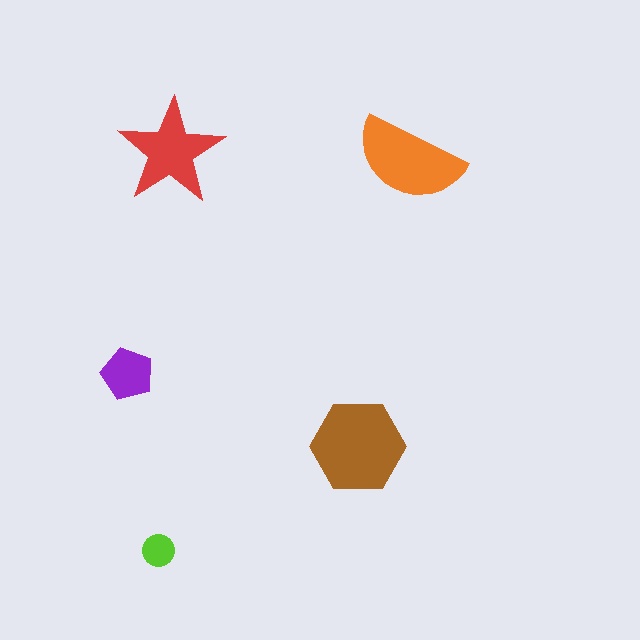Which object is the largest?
The brown hexagon.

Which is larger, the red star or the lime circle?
The red star.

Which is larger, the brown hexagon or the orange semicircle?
The brown hexagon.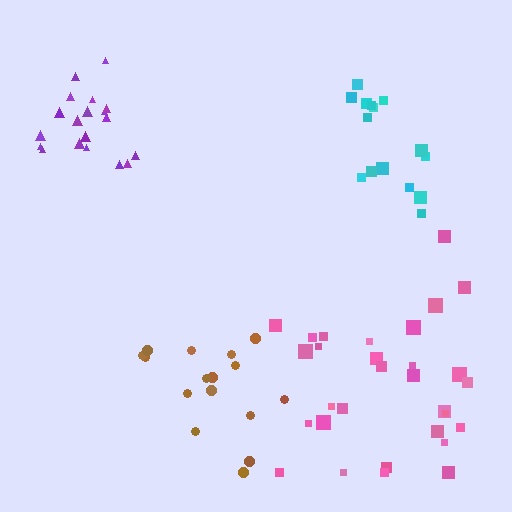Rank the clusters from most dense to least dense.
purple, cyan, pink, brown.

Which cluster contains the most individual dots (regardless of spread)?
Pink (30).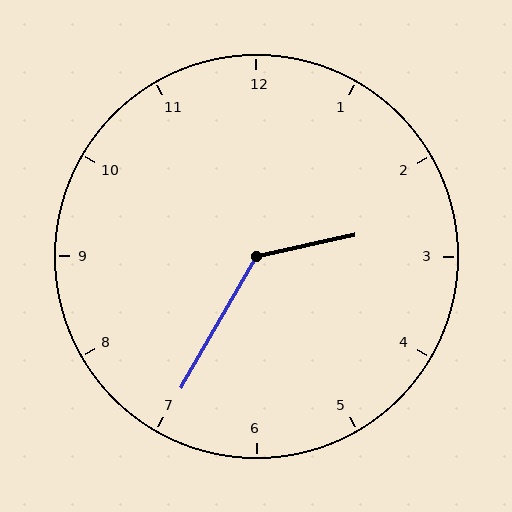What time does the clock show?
2:35.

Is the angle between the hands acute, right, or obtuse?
It is obtuse.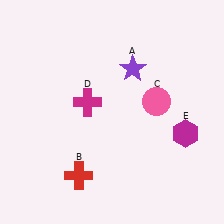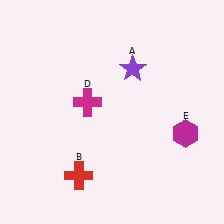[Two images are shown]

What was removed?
The pink circle (C) was removed in Image 2.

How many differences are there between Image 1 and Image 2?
There is 1 difference between the two images.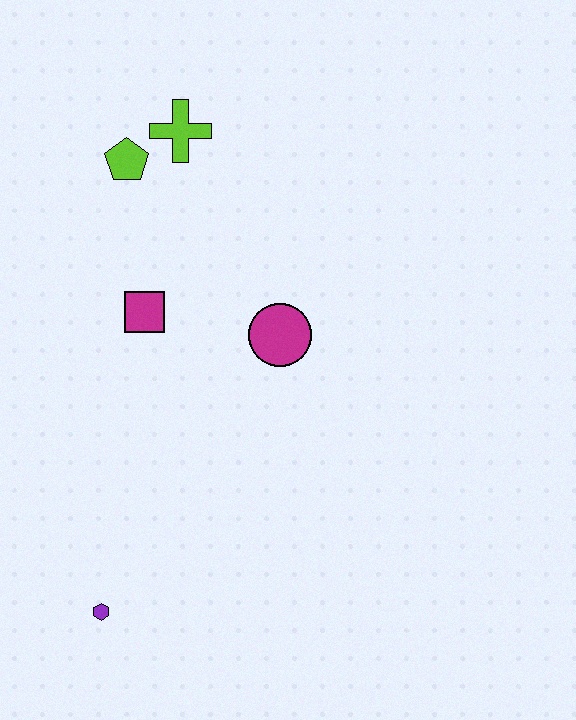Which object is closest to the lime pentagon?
The lime cross is closest to the lime pentagon.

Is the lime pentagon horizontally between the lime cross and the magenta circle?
No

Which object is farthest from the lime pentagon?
The purple hexagon is farthest from the lime pentagon.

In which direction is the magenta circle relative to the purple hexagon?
The magenta circle is above the purple hexagon.